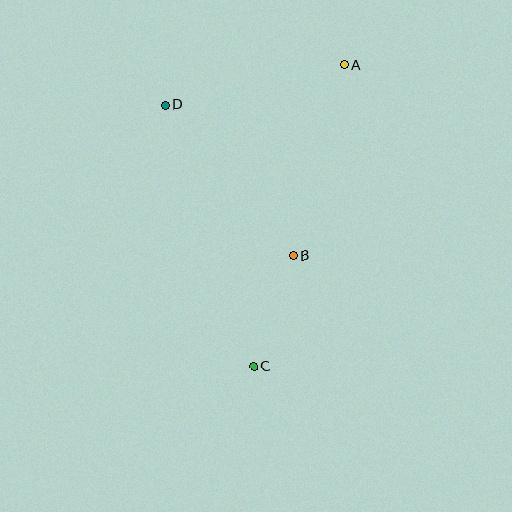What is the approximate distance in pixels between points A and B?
The distance between A and B is approximately 198 pixels.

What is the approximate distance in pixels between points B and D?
The distance between B and D is approximately 198 pixels.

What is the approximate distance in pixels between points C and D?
The distance between C and D is approximately 276 pixels.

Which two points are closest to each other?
Points B and C are closest to each other.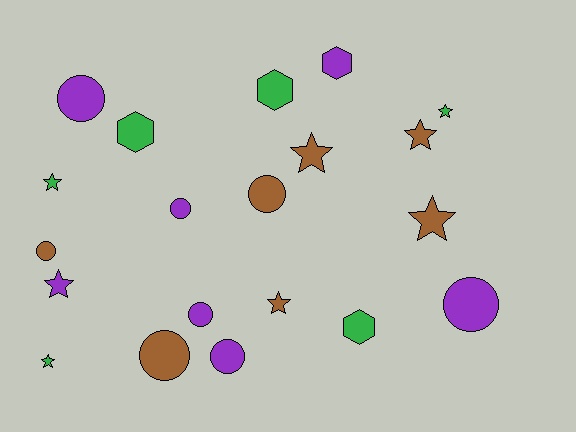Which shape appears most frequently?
Circle, with 8 objects.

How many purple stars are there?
There is 1 purple star.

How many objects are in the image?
There are 20 objects.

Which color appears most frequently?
Purple, with 7 objects.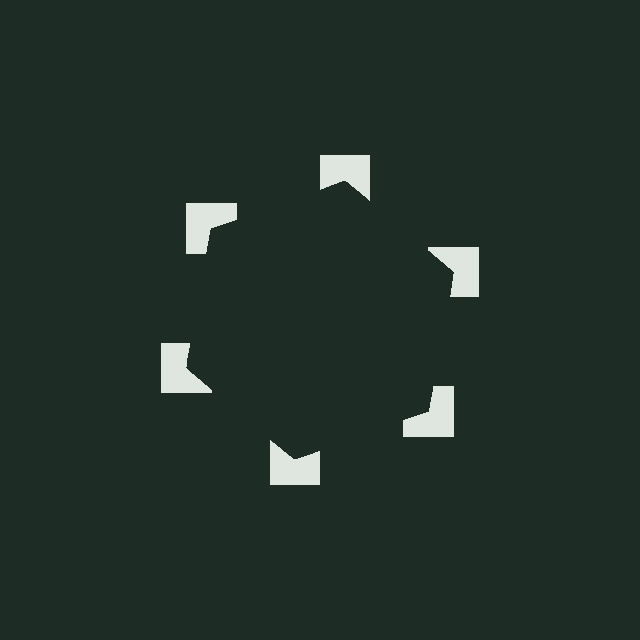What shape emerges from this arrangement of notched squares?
An illusory hexagon — its edges are inferred from the aligned wedge cuts in the notched squares, not physically drawn.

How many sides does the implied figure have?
6 sides.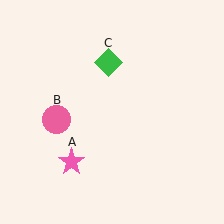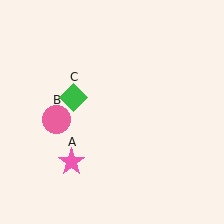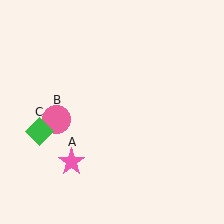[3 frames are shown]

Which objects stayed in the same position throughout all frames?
Pink star (object A) and pink circle (object B) remained stationary.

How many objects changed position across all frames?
1 object changed position: green diamond (object C).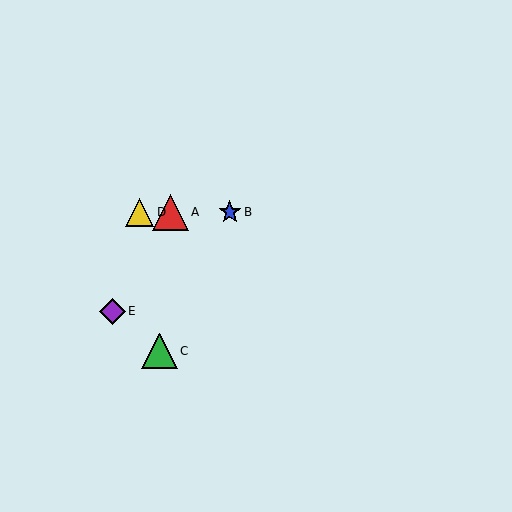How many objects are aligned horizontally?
3 objects (A, B, D) are aligned horizontally.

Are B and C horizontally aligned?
No, B is at y≈212 and C is at y≈351.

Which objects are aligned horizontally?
Objects A, B, D are aligned horizontally.